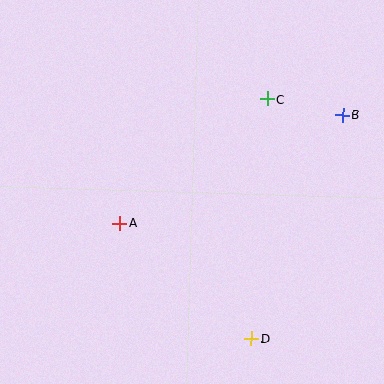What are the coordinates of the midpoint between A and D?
The midpoint between A and D is at (186, 281).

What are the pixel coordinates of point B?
Point B is at (343, 115).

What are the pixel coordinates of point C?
Point C is at (267, 99).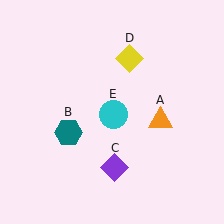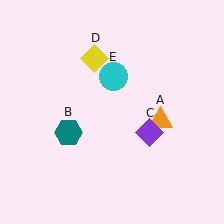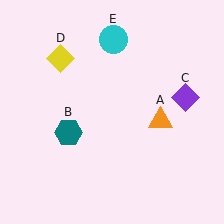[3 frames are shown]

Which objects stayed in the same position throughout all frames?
Orange triangle (object A) and teal hexagon (object B) remained stationary.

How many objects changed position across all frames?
3 objects changed position: purple diamond (object C), yellow diamond (object D), cyan circle (object E).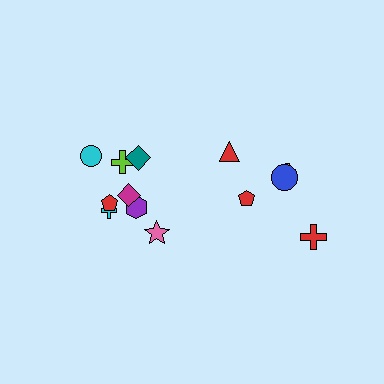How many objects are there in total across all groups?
There are 13 objects.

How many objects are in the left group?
There are 8 objects.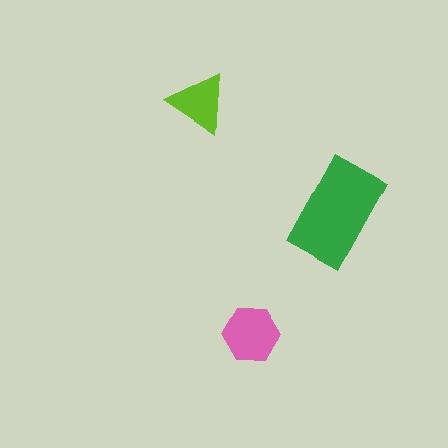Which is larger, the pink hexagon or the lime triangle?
The pink hexagon.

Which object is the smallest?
The lime triangle.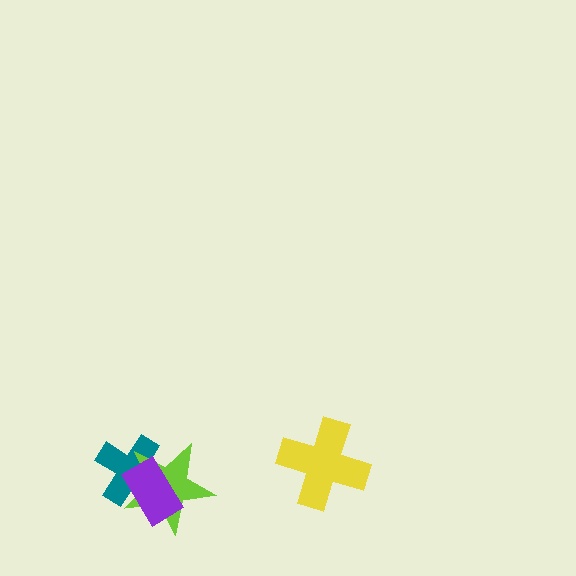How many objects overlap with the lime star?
2 objects overlap with the lime star.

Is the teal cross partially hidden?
Yes, it is partially covered by another shape.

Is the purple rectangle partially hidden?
No, no other shape covers it.